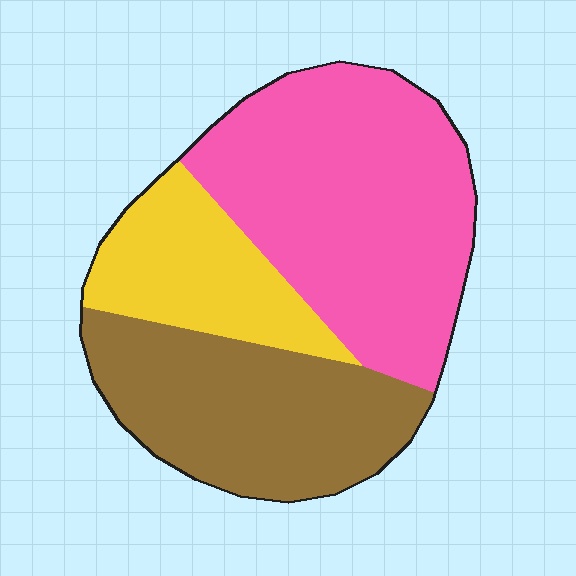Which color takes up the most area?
Pink, at roughly 45%.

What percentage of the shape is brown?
Brown covers 33% of the shape.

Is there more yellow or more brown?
Brown.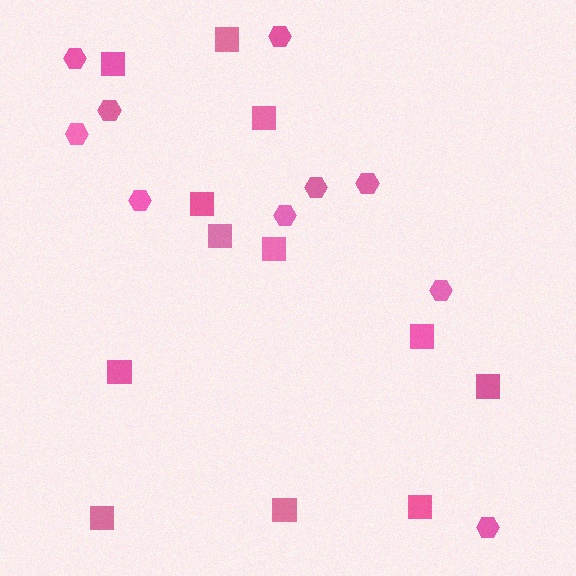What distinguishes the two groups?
There are 2 groups: one group of hexagons (10) and one group of squares (12).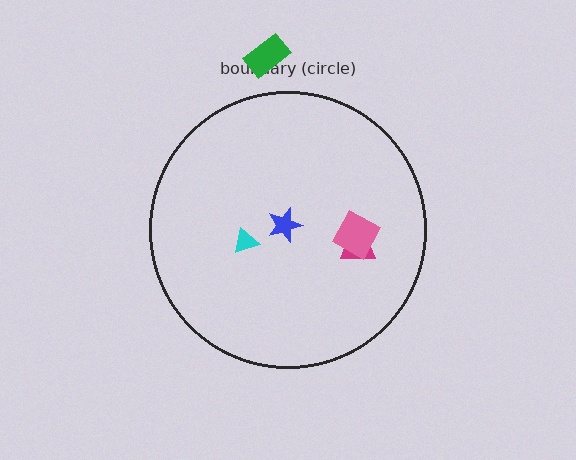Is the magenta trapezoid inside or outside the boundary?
Inside.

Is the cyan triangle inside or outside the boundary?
Inside.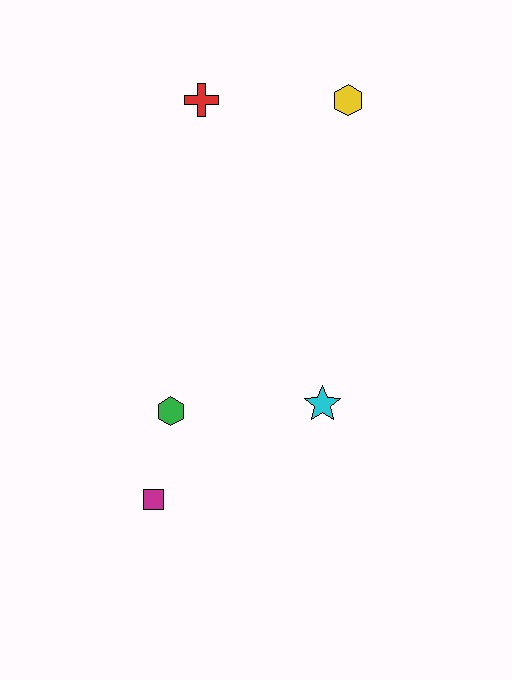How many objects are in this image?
There are 5 objects.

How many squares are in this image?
There is 1 square.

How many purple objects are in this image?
There are no purple objects.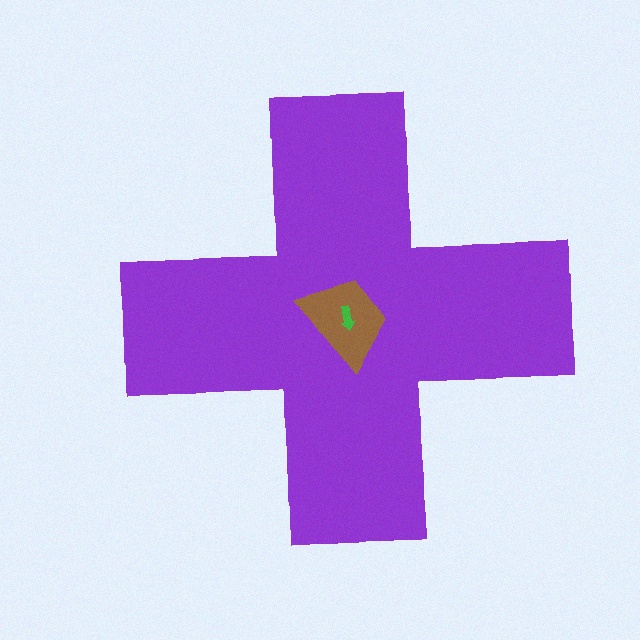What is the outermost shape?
The purple cross.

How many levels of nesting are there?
3.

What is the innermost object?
The green arrow.